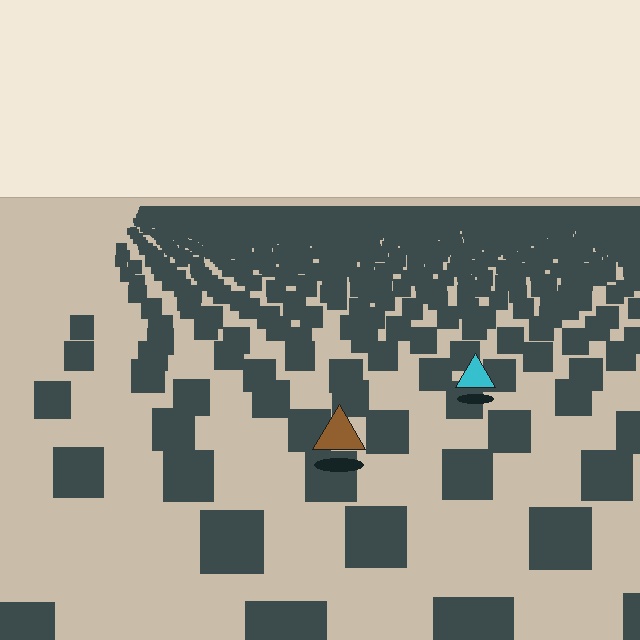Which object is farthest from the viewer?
The cyan triangle is farthest from the viewer. It appears smaller and the ground texture around it is denser.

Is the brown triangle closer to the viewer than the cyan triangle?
Yes. The brown triangle is closer — you can tell from the texture gradient: the ground texture is coarser near it.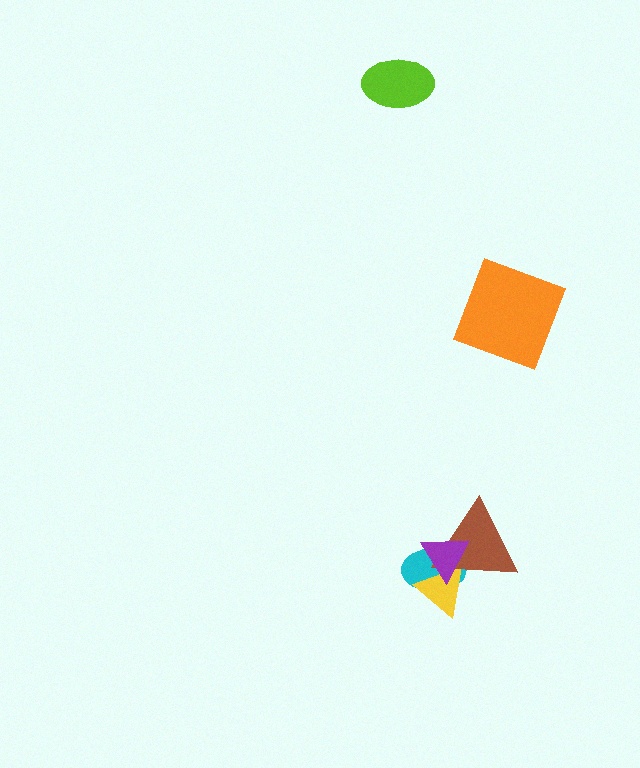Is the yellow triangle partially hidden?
Yes, it is partially covered by another shape.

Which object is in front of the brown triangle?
The purple triangle is in front of the brown triangle.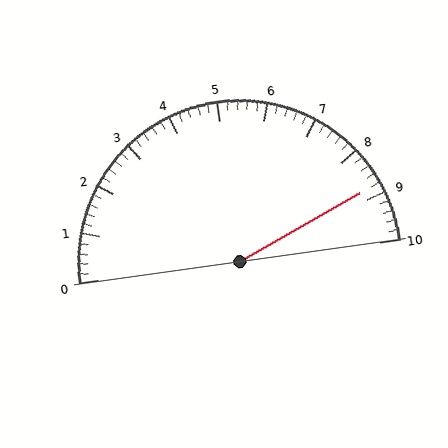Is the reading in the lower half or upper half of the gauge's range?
The reading is in the upper half of the range (0 to 10).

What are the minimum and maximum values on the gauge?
The gauge ranges from 0 to 10.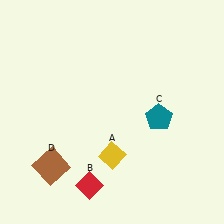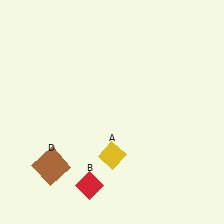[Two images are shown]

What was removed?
The teal pentagon (C) was removed in Image 2.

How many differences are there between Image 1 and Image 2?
There is 1 difference between the two images.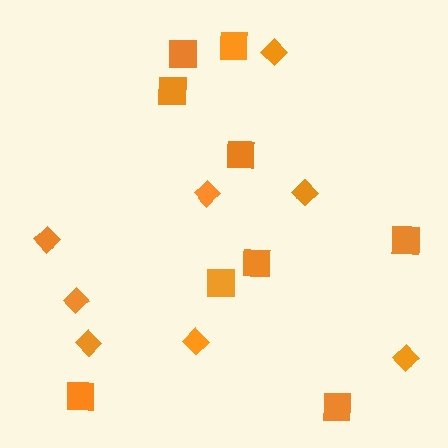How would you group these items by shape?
There are 2 groups: one group of diamonds (8) and one group of squares (9).